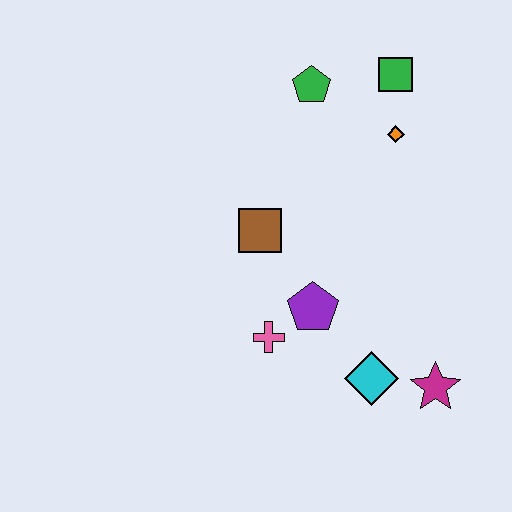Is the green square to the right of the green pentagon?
Yes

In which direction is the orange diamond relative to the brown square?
The orange diamond is to the right of the brown square.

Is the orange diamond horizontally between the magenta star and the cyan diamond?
Yes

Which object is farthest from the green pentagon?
The magenta star is farthest from the green pentagon.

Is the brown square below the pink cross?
No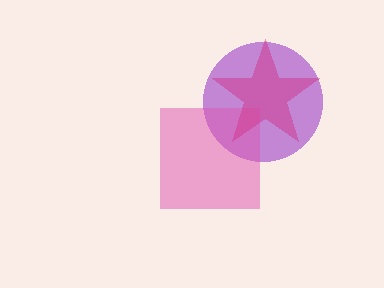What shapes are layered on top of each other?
The layered shapes are: a purple circle, a pink square, a magenta star.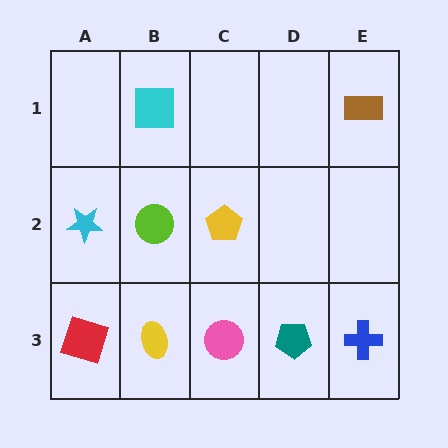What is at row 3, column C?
A pink circle.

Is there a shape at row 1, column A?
No, that cell is empty.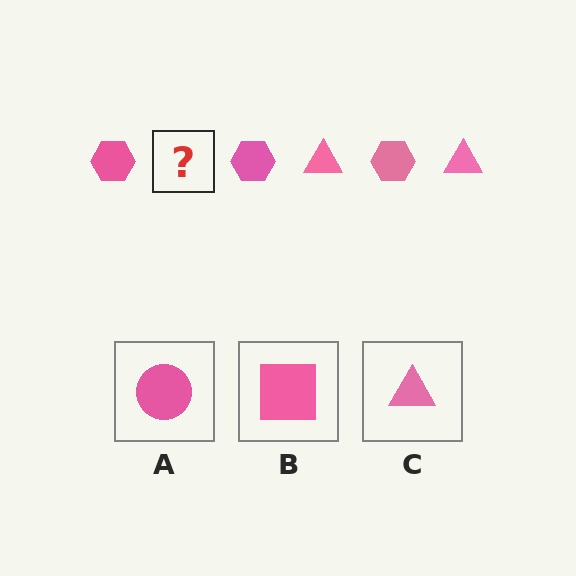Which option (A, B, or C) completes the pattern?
C.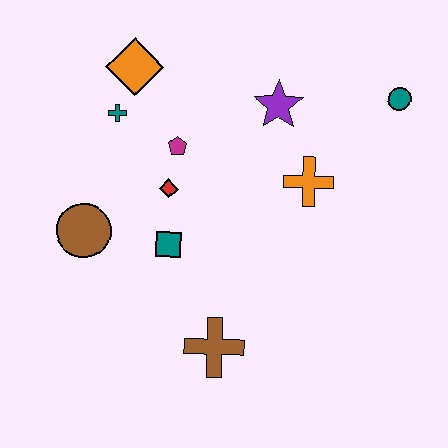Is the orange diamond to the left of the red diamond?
Yes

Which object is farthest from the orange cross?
The brown circle is farthest from the orange cross.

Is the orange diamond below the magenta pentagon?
No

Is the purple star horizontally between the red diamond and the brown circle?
No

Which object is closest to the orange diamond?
The teal cross is closest to the orange diamond.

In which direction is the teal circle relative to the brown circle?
The teal circle is to the right of the brown circle.